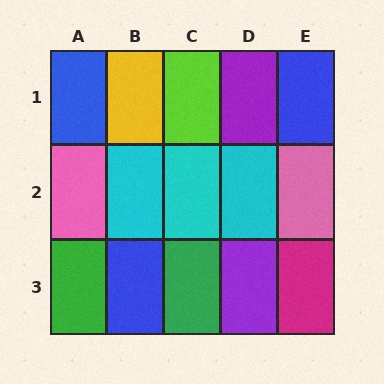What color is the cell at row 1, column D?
Purple.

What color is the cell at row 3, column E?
Magenta.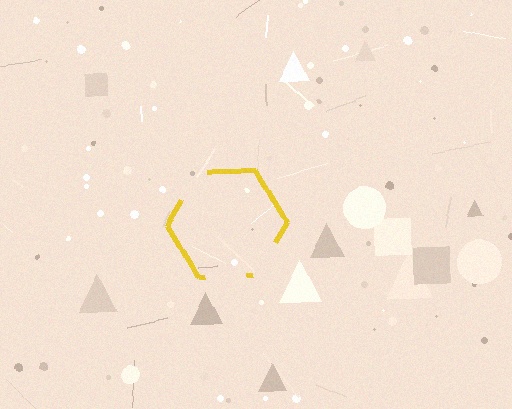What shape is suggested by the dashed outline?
The dashed outline suggests a hexagon.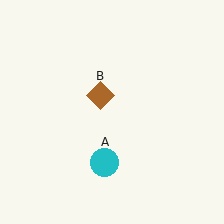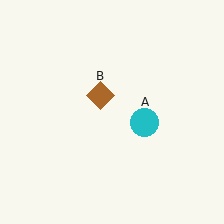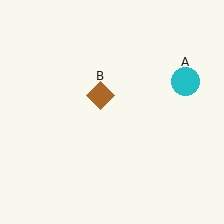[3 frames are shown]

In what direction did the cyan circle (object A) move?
The cyan circle (object A) moved up and to the right.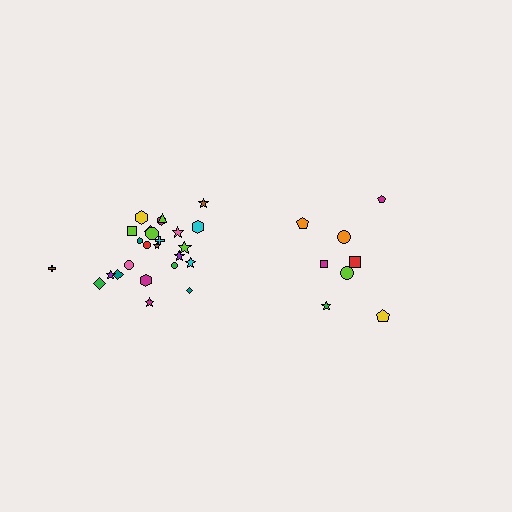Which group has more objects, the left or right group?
The left group.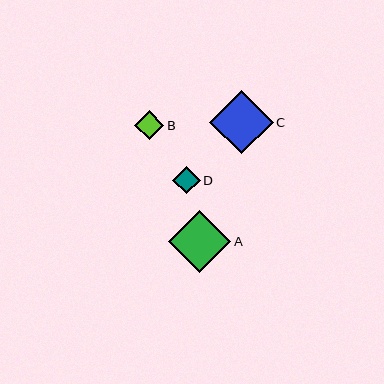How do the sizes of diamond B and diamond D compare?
Diamond B and diamond D are approximately the same size.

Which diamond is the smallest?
Diamond D is the smallest with a size of approximately 28 pixels.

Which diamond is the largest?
Diamond C is the largest with a size of approximately 63 pixels.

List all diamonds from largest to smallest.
From largest to smallest: C, A, B, D.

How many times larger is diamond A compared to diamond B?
Diamond A is approximately 2.1 times the size of diamond B.